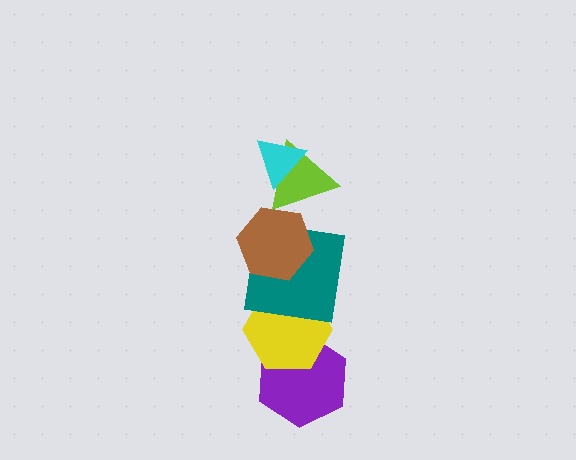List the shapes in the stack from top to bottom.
From top to bottom: the cyan triangle, the lime triangle, the brown hexagon, the teal square, the yellow hexagon, the purple hexagon.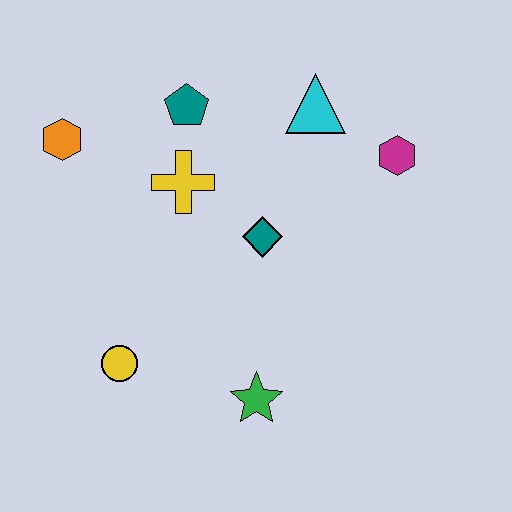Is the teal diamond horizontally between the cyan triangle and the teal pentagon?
Yes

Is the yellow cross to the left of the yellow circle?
No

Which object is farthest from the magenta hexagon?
The yellow circle is farthest from the magenta hexagon.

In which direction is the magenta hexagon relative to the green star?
The magenta hexagon is above the green star.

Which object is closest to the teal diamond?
The yellow cross is closest to the teal diamond.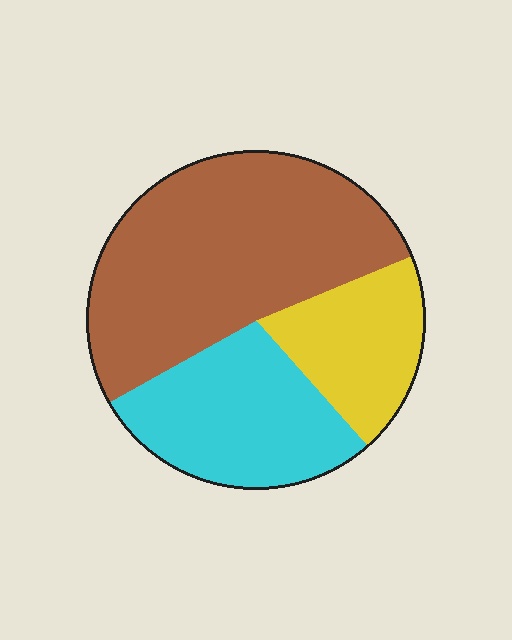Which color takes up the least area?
Yellow, at roughly 20%.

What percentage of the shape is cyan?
Cyan covers around 30% of the shape.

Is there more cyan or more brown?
Brown.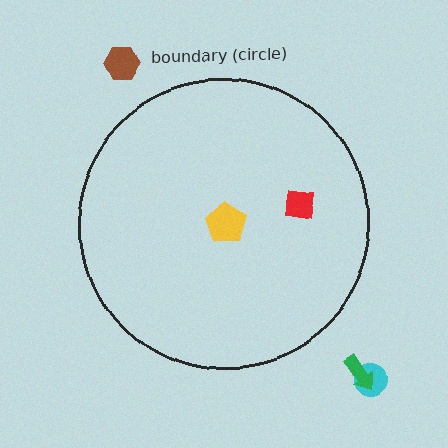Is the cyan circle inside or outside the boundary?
Outside.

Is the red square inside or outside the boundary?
Inside.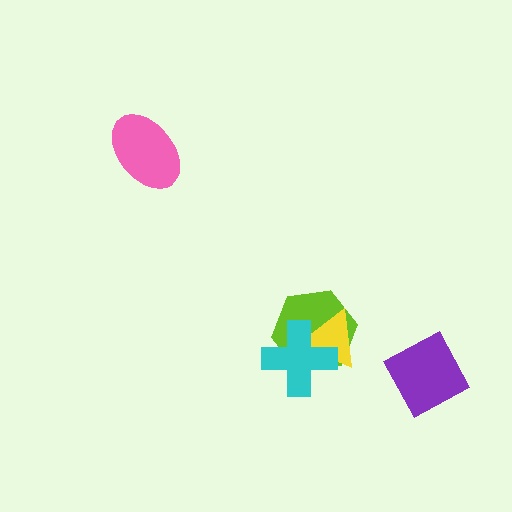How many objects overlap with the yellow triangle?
2 objects overlap with the yellow triangle.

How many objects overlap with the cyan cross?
2 objects overlap with the cyan cross.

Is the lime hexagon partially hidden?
Yes, it is partially covered by another shape.